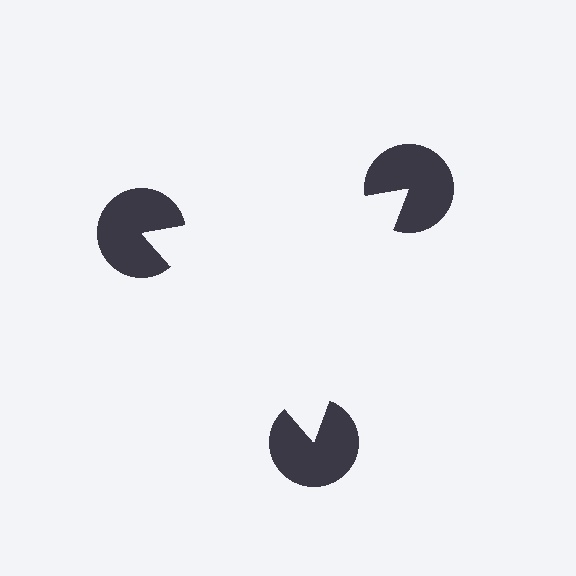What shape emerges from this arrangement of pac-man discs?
An illusory triangle — its edges are inferred from the aligned wedge cuts in the pac-man discs, not physically drawn.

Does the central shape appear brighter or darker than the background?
It typically appears slightly brighter than the background, even though no actual brightness change is drawn.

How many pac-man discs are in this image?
There are 3 — one at each vertex of the illusory triangle.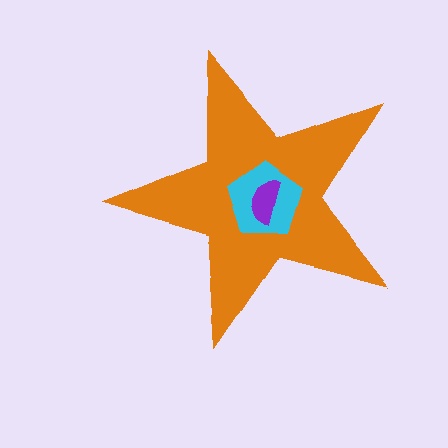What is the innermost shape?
The purple semicircle.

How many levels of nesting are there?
3.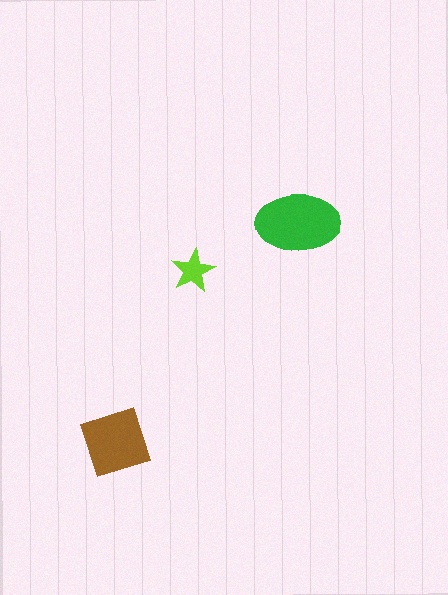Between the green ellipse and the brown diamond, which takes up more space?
The green ellipse.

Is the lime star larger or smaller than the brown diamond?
Smaller.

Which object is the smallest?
The lime star.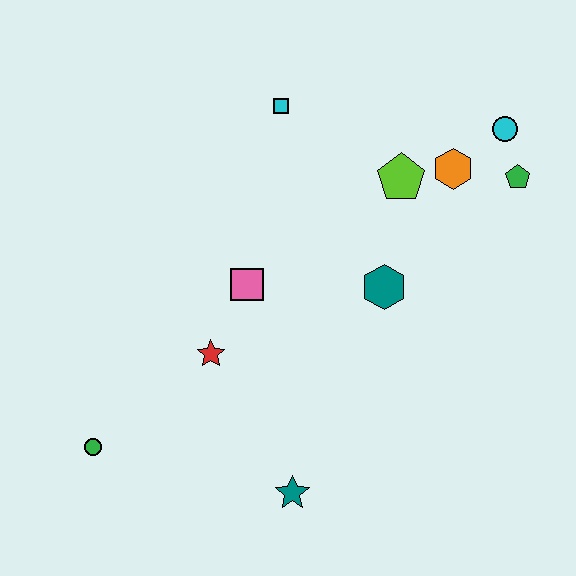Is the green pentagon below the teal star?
No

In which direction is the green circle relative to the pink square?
The green circle is below the pink square.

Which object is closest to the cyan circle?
The green pentagon is closest to the cyan circle.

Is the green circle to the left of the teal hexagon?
Yes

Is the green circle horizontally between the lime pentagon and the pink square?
No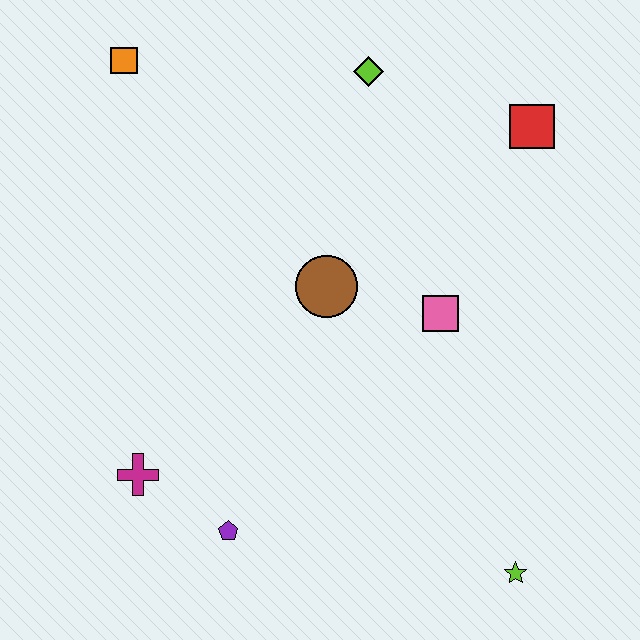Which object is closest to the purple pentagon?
The magenta cross is closest to the purple pentagon.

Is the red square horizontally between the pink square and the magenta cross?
No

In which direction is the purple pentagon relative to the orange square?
The purple pentagon is below the orange square.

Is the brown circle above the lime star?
Yes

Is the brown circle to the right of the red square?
No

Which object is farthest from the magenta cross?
The red square is farthest from the magenta cross.